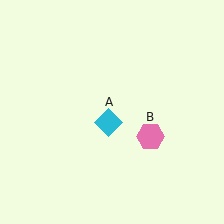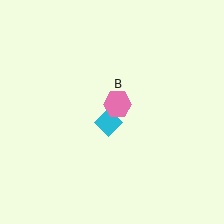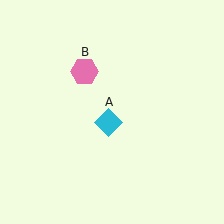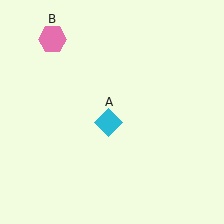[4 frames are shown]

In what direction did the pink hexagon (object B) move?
The pink hexagon (object B) moved up and to the left.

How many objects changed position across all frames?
1 object changed position: pink hexagon (object B).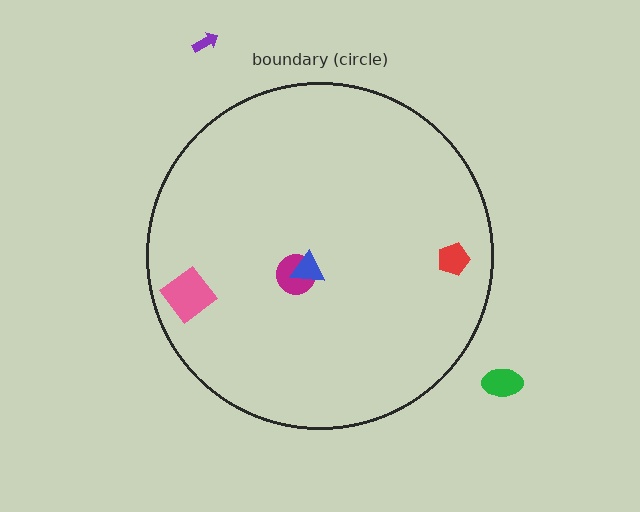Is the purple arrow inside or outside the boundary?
Outside.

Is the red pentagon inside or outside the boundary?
Inside.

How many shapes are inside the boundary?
4 inside, 2 outside.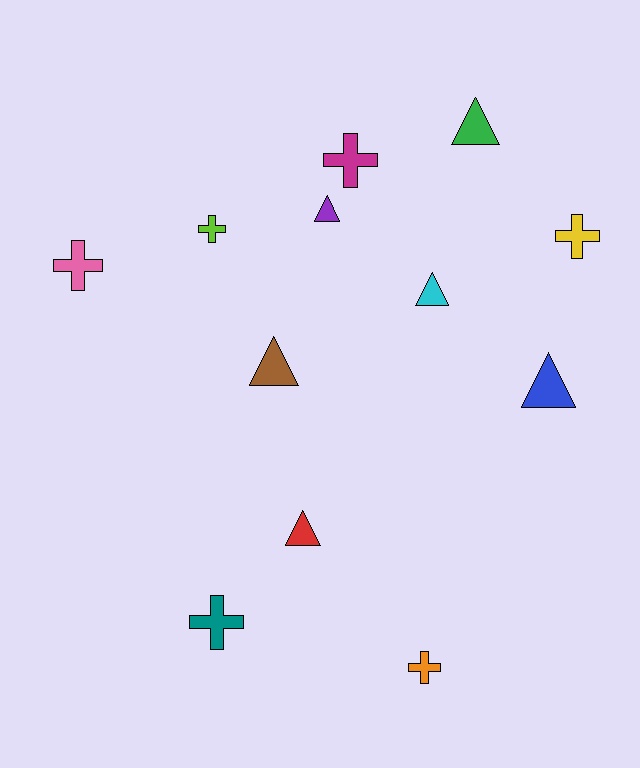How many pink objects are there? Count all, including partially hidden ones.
There is 1 pink object.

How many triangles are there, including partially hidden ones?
There are 6 triangles.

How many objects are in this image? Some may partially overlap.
There are 12 objects.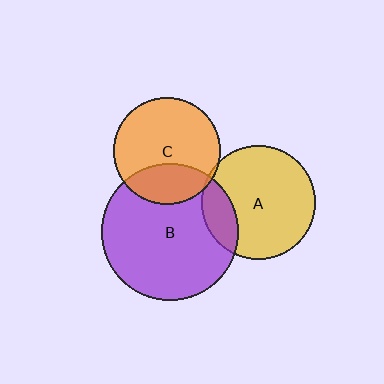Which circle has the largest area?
Circle B (purple).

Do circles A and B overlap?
Yes.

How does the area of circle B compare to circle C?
Approximately 1.6 times.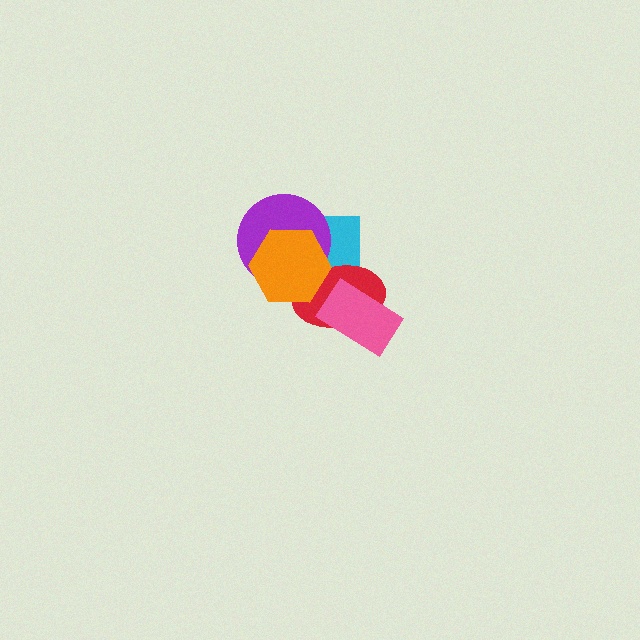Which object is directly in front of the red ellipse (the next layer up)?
The pink rectangle is directly in front of the red ellipse.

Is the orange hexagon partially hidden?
No, no other shape covers it.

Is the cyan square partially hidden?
Yes, it is partially covered by another shape.